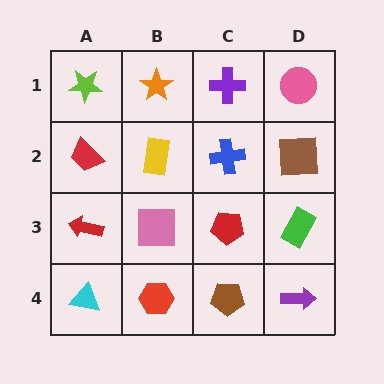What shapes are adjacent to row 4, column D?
A green rectangle (row 3, column D), a brown pentagon (row 4, column C).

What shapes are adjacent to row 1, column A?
A red trapezoid (row 2, column A), an orange star (row 1, column B).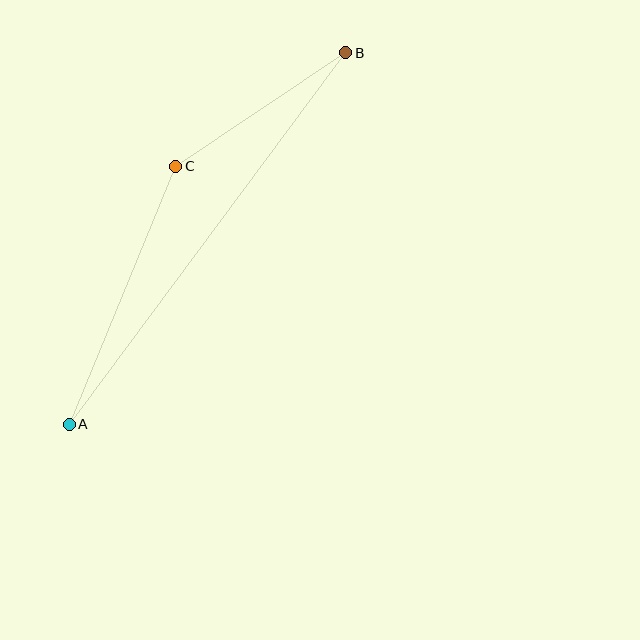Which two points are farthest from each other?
Points A and B are farthest from each other.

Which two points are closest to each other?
Points B and C are closest to each other.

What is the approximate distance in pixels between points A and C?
The distance between A and C is approximately 279 pixels.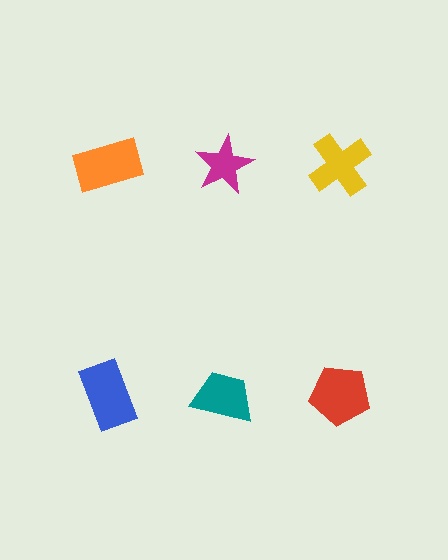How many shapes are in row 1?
3 shapes.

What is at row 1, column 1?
An orange rectangle.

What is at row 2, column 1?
A blue rectangle.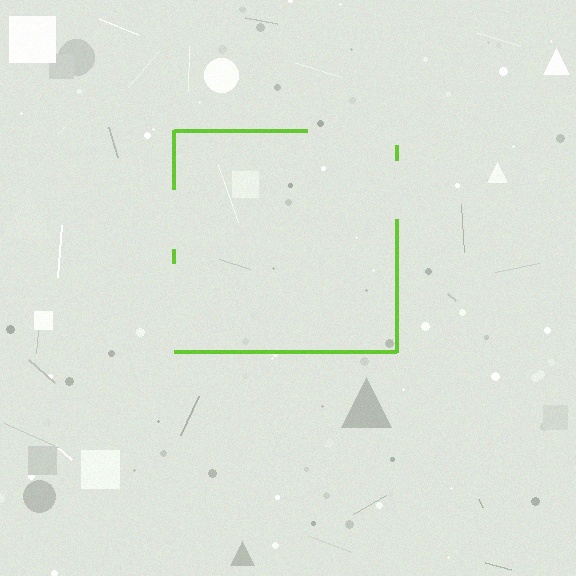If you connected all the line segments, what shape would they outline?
They would outline a square.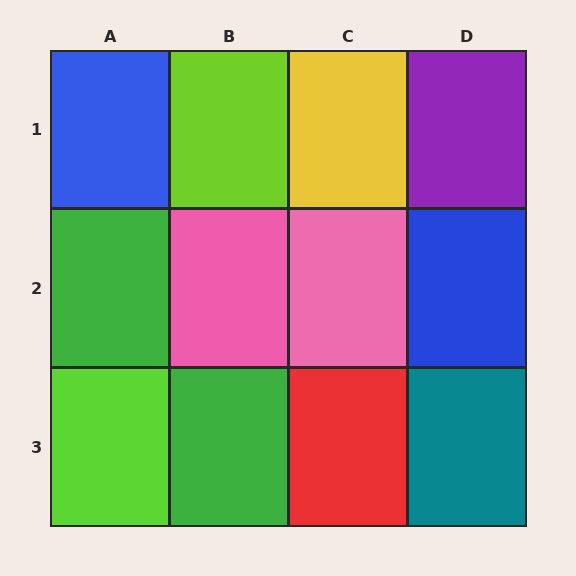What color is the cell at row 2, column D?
Blue.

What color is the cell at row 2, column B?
Pink.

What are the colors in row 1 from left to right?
Blue, lime, yellow, purple.